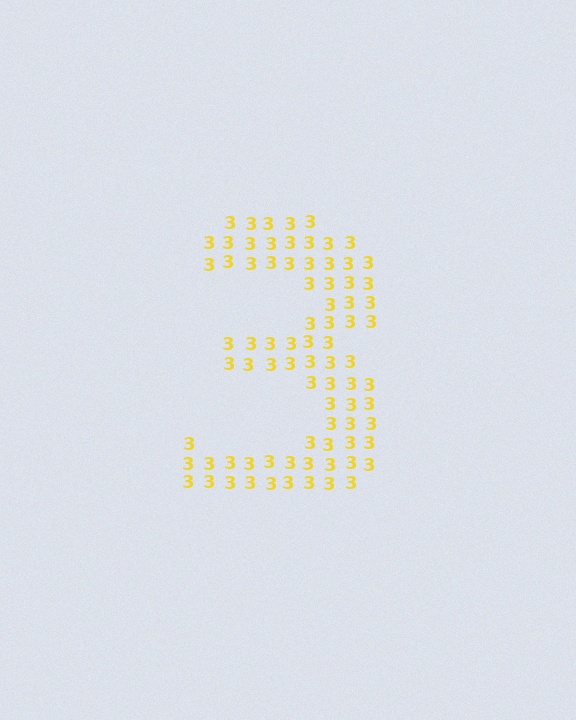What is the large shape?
The large shape is the digit 3.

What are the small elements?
The small elements are digit 3's.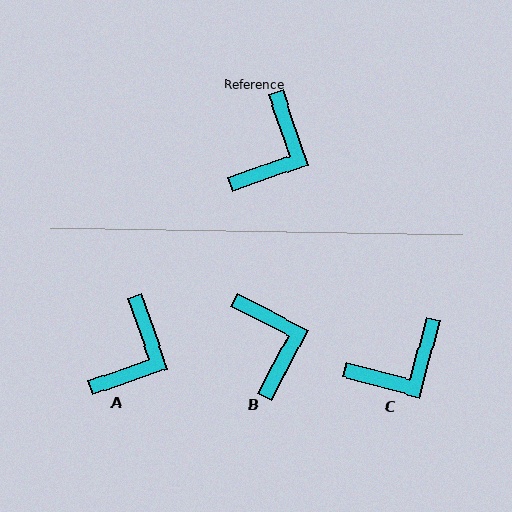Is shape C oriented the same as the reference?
No, it is off by about 34 degrees.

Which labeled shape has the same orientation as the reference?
A.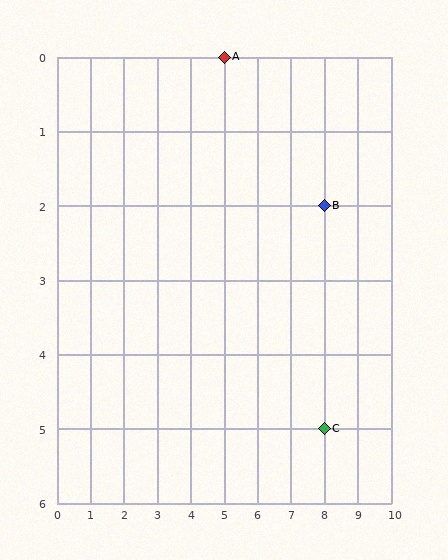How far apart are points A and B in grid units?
Points A and B are 3 columns and 2 rows apart (about 3.6 grid units diagonally).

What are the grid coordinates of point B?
Point B is at grid coordinates (8, 2).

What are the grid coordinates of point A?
Point A is at grid coordinates (5, 0).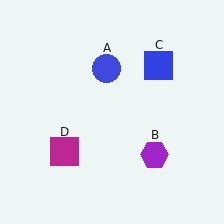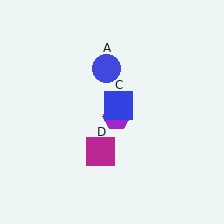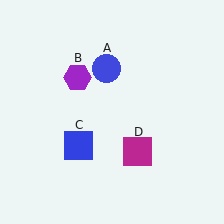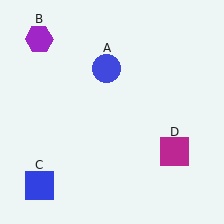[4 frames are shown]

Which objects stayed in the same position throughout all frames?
Blue circle (object A) remained stationary.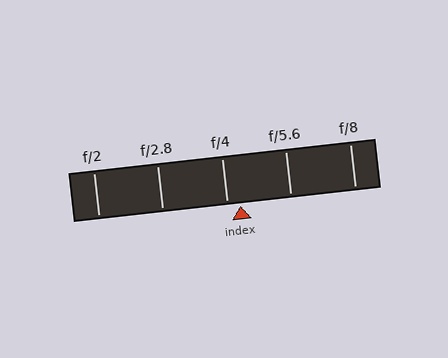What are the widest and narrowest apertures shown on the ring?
The widest aperture shown is f/2 and the narrowest is f/8.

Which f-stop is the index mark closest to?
The index mark is closest to f/4.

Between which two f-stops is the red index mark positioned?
The index mark is between f/4 and f/5.6.